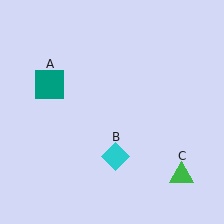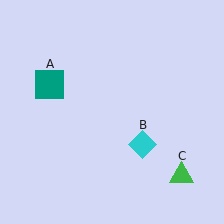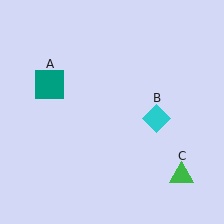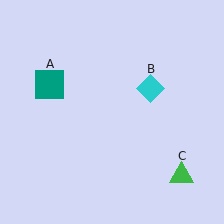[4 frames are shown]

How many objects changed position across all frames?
1 object changed position: cyan diamond (object B).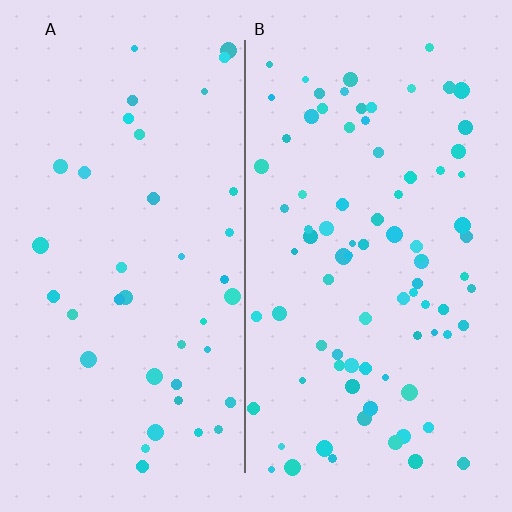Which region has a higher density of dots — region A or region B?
B (the right).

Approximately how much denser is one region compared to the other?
Approximately 2.1× — region B over region A.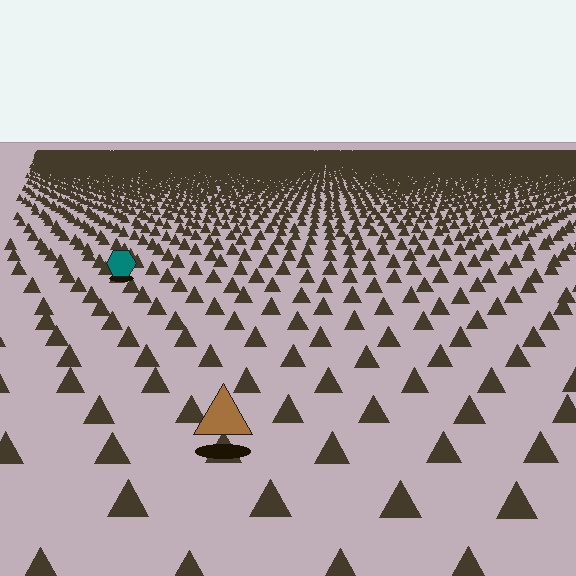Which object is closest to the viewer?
The brown triangle is closest. The texture marks near it are larger and more spread out.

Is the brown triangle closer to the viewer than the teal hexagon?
Yes. The brown triangle is closer — you can tell from the texture gradient: the ground texture is coarser near it.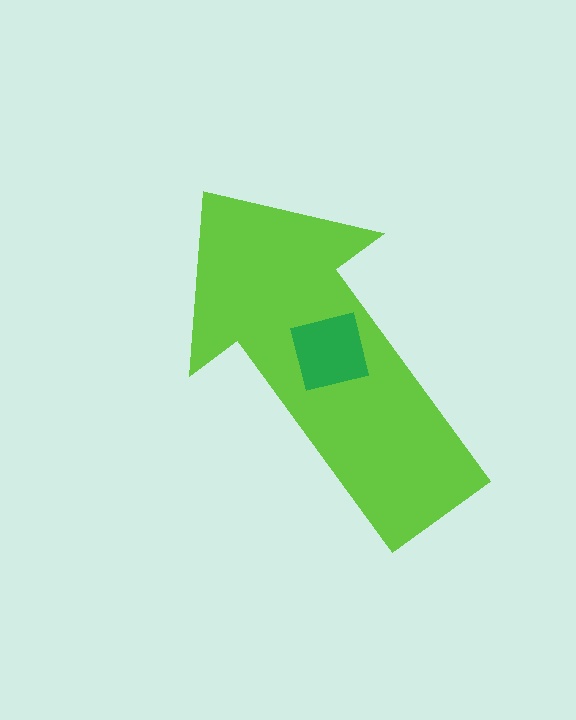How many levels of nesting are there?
2.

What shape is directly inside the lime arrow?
The green square.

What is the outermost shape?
The lime arrow.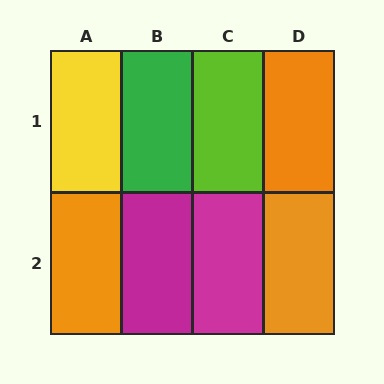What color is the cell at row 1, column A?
Yellow.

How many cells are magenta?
2 cells are magenta.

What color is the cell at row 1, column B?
Green.